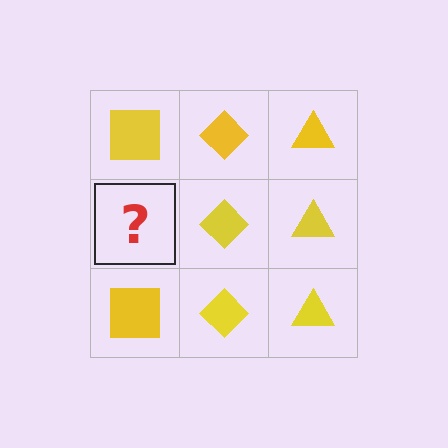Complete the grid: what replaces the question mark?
The question mark should be replaced with a yellow square.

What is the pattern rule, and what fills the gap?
The rule is that each column has a consistent shape. The gap should be filled with a yellow square.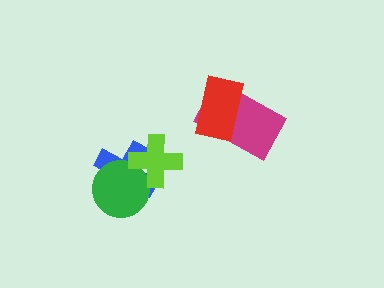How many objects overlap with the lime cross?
2 objects overlap with the lime cross.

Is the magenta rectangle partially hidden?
Yes, it is partially covered by another shape.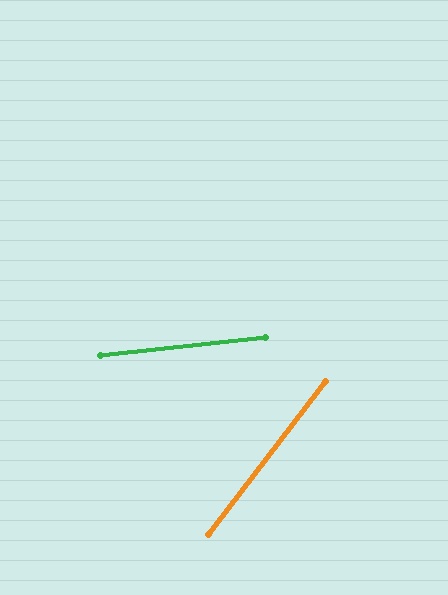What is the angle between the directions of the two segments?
Approximately 46 degrees.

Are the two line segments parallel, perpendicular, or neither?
Neither parallel nor perpendicular — they differ by about 46°.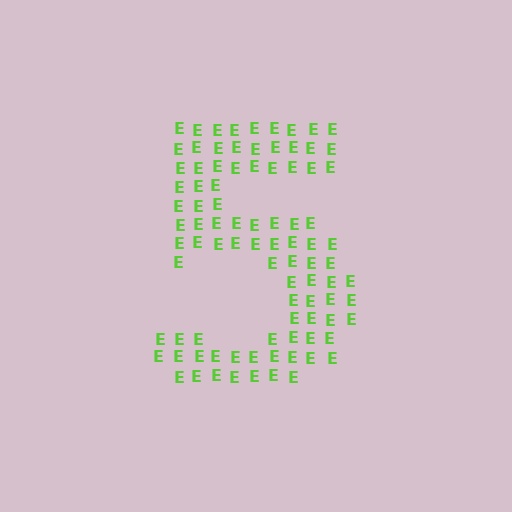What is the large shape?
The large shape is the digit 5.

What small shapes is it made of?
It is made of small letter E's.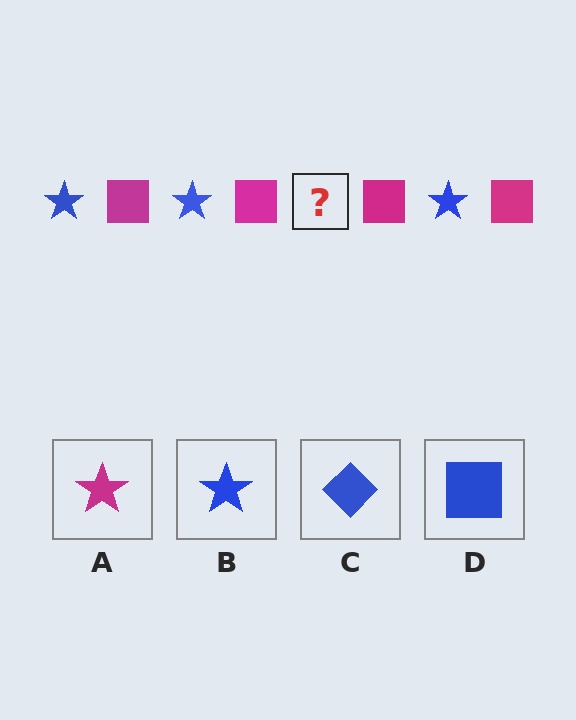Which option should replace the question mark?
Option B.